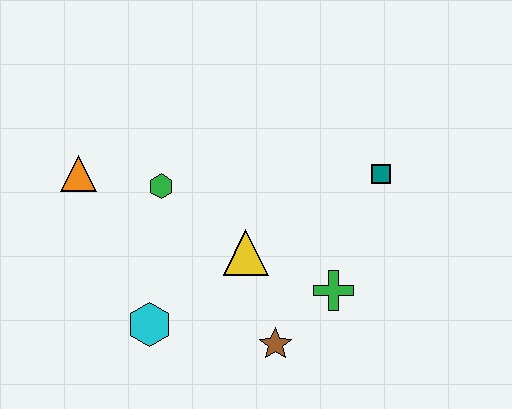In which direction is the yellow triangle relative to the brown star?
The yellow triangle is above the brown star.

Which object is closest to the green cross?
The brown star is closest to the green cross.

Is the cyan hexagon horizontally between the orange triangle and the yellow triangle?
Yes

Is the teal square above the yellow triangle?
Yes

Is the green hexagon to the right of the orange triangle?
Yes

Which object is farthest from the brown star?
The orange triangle is farthest from the brown star.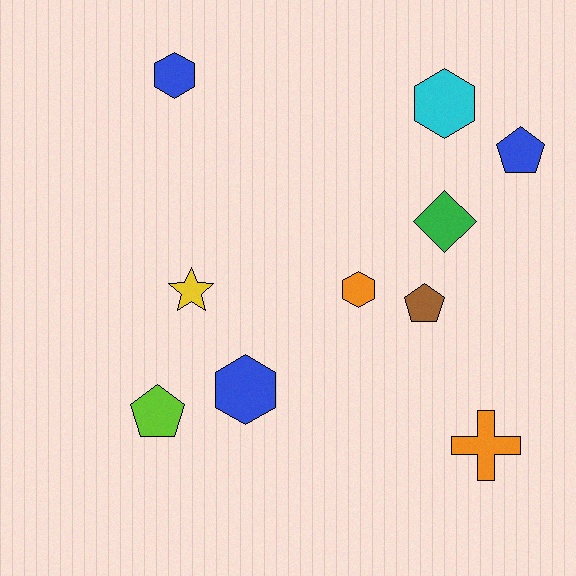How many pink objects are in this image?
There are no pink objects.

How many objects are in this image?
There are 10 objects.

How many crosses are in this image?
There is 1 cross.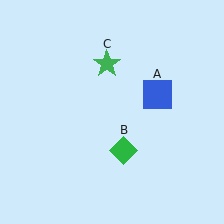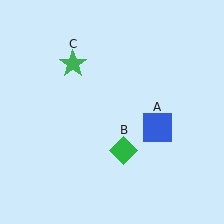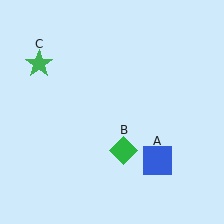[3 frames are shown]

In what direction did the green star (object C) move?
The green star (object C) moved left.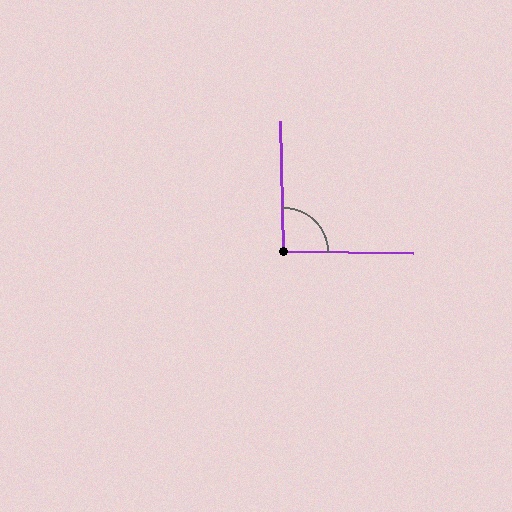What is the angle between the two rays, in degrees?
Approximately 92 degrees.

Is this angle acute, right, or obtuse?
It is approximately a right angle.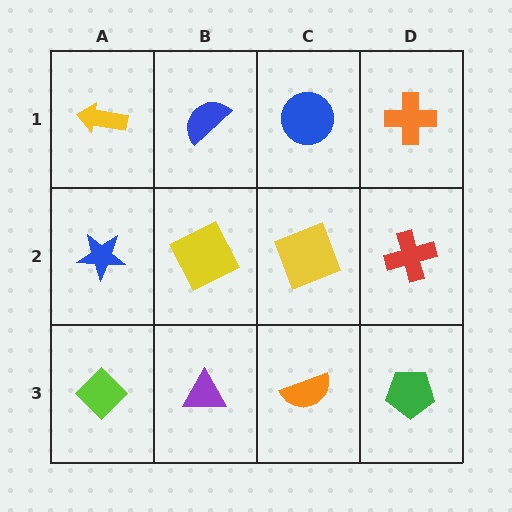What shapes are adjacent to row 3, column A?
A blue star (row 2, column A), a purple triangle (row 3, column B).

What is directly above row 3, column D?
A red cross.